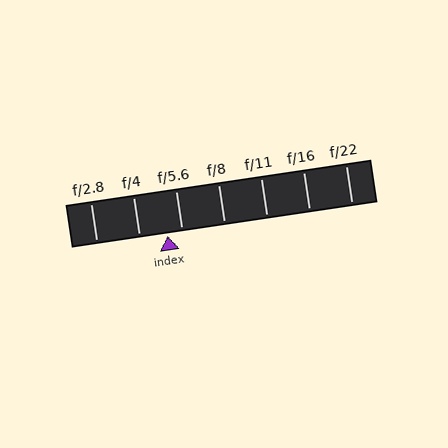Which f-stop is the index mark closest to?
The index mark is closest to f/5.6.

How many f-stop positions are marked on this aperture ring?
There are 7 f-stop positions marked.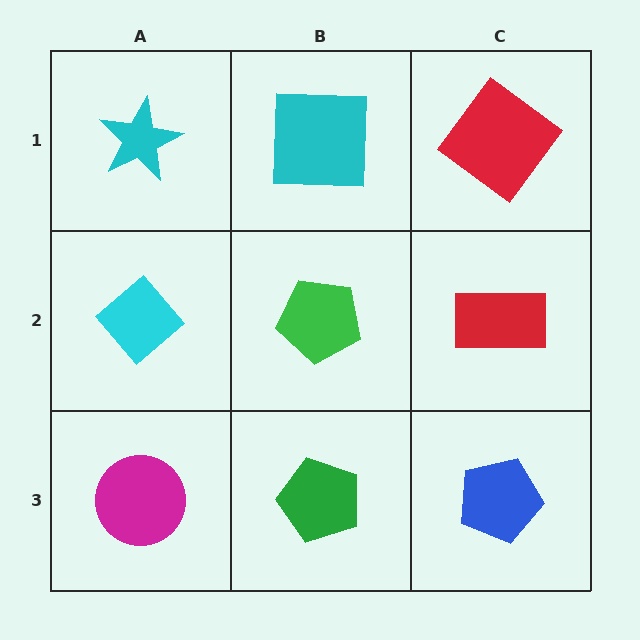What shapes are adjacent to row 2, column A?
A cyan star (row 1, column A), a magenta circle (row 3, column A), a green pentagon (row 2, column B).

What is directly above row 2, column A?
A cyan star.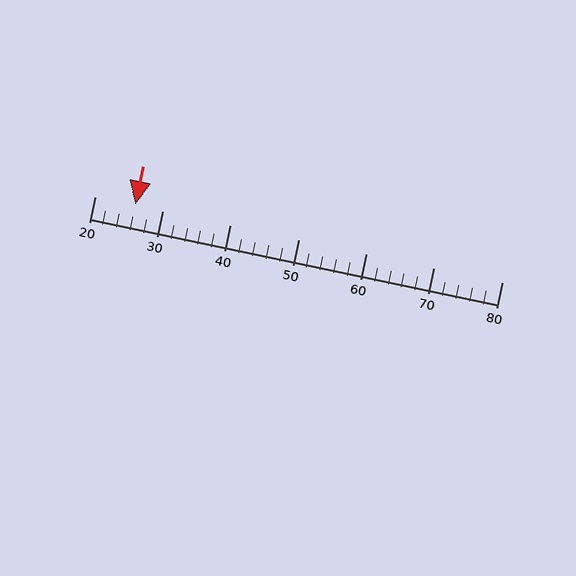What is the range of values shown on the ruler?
The ruler shows values from 20 to 80.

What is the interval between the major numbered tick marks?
The major tick marks are spaced 10 units apart.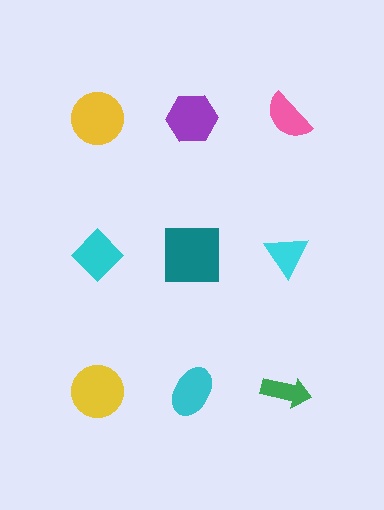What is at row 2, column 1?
A cyan diamond.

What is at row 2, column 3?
A cyan triangle.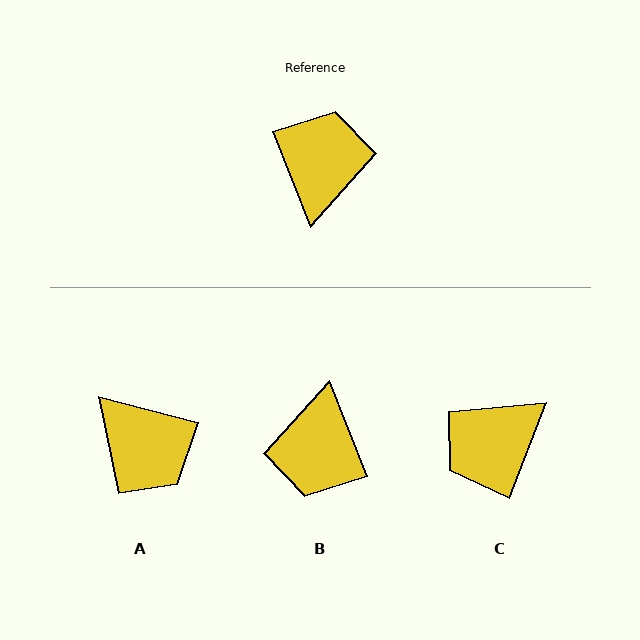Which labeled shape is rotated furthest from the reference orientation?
B, about 180 degrees away.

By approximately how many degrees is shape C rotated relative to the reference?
Approximately 138 degrees counter-clockwise.